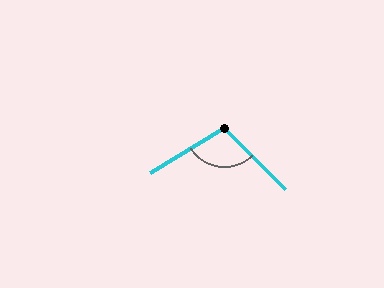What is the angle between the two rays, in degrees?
Approximately 103 degrees.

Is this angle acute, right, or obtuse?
It is obtuse.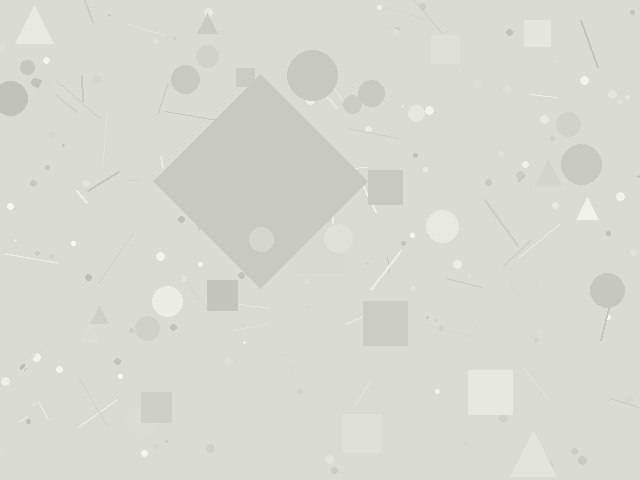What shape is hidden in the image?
A diamond is hidden in the image.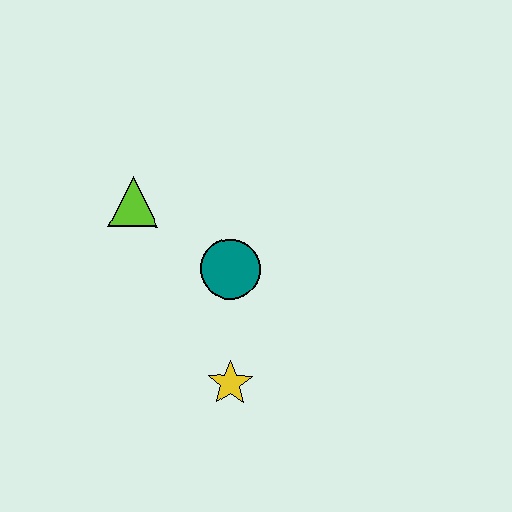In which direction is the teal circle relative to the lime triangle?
The teal circle is to the right of the lime triangle.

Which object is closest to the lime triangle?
The teal circle is closest to the lime triangle.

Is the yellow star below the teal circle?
Yes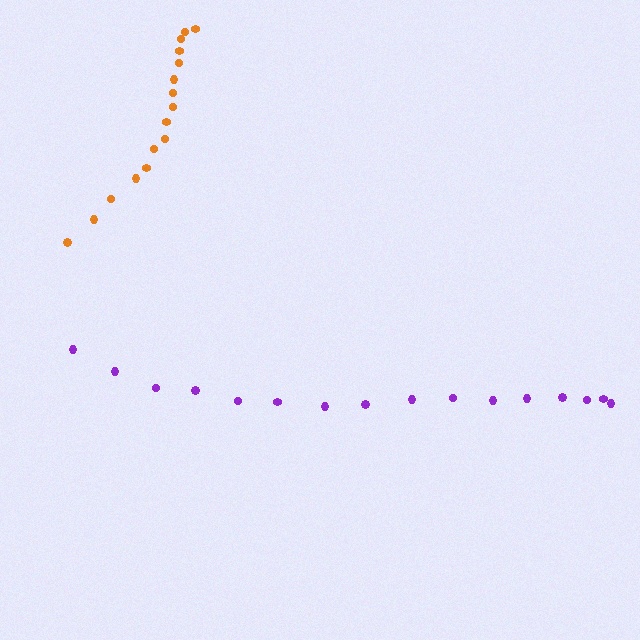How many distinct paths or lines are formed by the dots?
There are 2 distinct paths.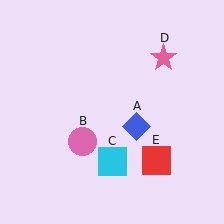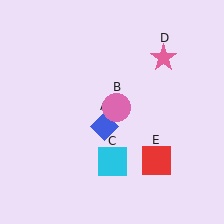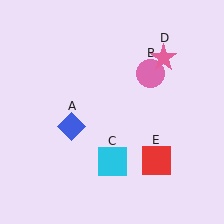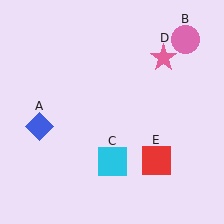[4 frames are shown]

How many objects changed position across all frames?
2 objects changed position: blue diamond (object A), pink circle (object B).